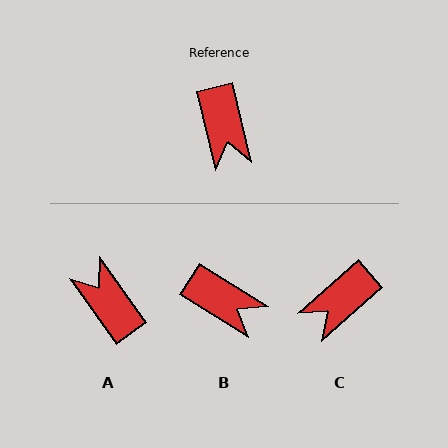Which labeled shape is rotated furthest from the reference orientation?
A, about 158 degrees away.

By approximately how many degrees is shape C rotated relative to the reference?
Approximately 62 degrees clockwise.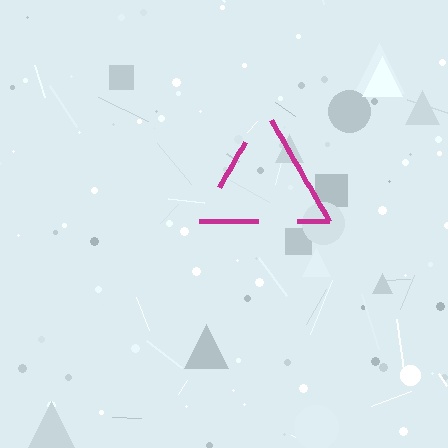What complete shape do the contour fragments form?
The contour fragments form a triangle.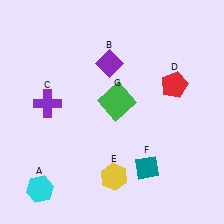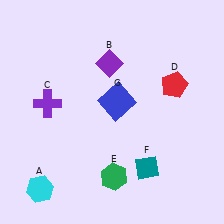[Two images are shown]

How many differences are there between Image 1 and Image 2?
There are 2 differences between the two images.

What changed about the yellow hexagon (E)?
In Image 1, E is yellow. In Image 2, it changed to green.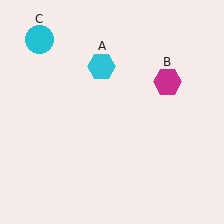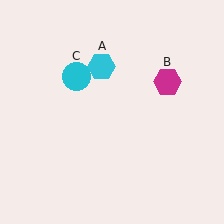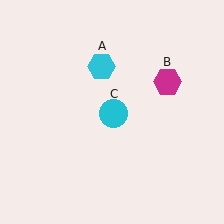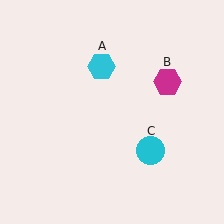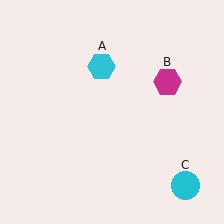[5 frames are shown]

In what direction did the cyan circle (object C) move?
The cyan circle (object C) moved down and to the right.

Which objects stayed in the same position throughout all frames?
Cyan hexagon (object A) and magenta hexagon (object B) remained stationary.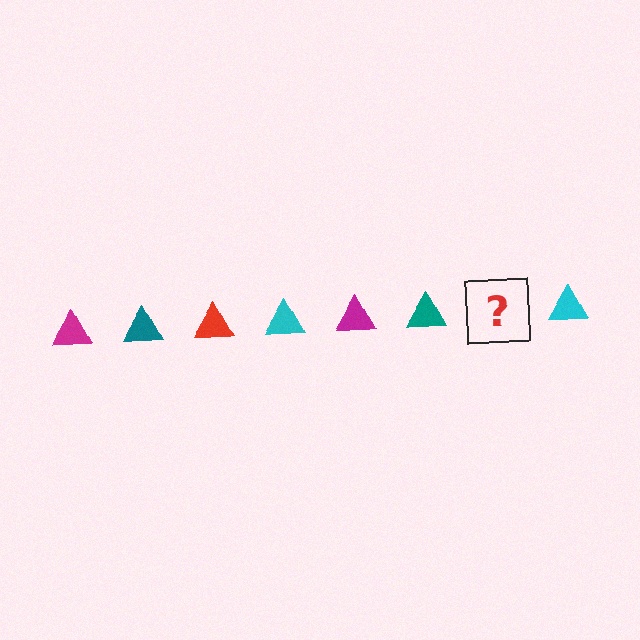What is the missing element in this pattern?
The missing element is a red triangle.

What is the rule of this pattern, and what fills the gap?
The rule is that the pattern cycles through magenta, teal, red, cyan triangles. The gap should be filled with a red triangle.